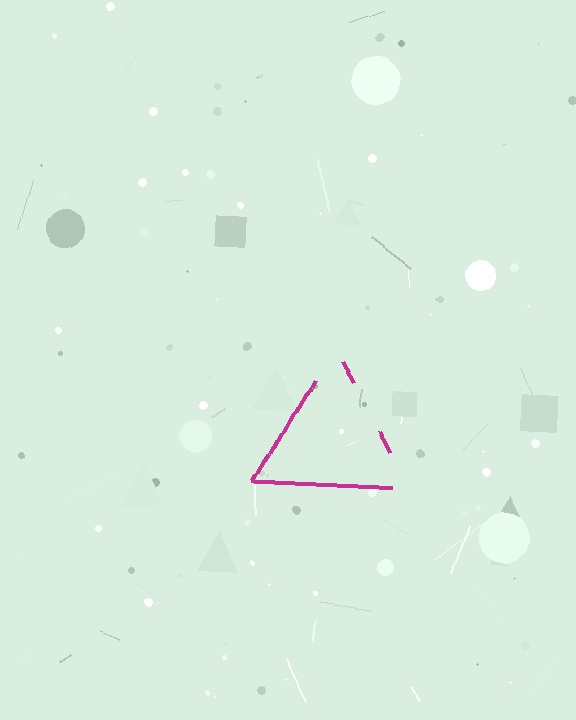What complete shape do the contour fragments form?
The contour fragments form a triangle.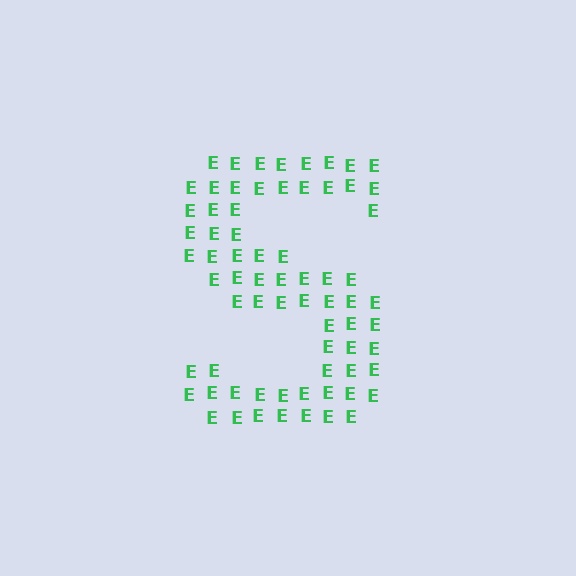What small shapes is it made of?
It is made of small letter E's.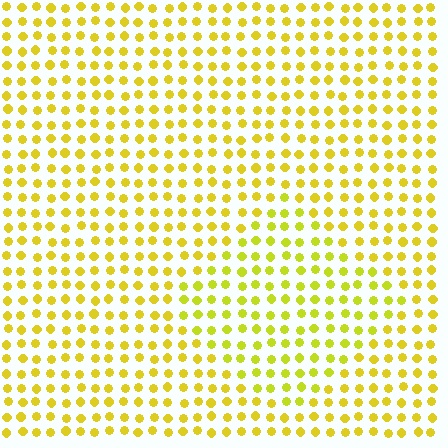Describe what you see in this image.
The image is filled with small yellow elements in a uniform arrangement. A diamond-shaped region is visible where the elements are tinted to a slightly different hue, forming a subtle color boundary.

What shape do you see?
I see a diamond.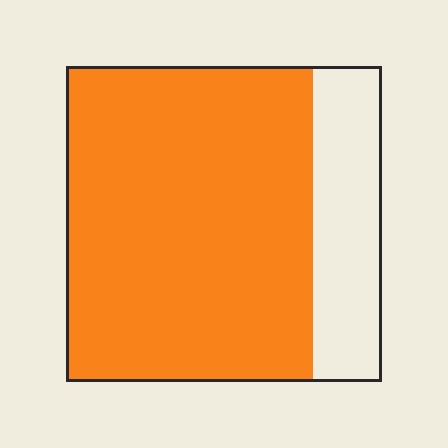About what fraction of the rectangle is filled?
About four fifths (4/5).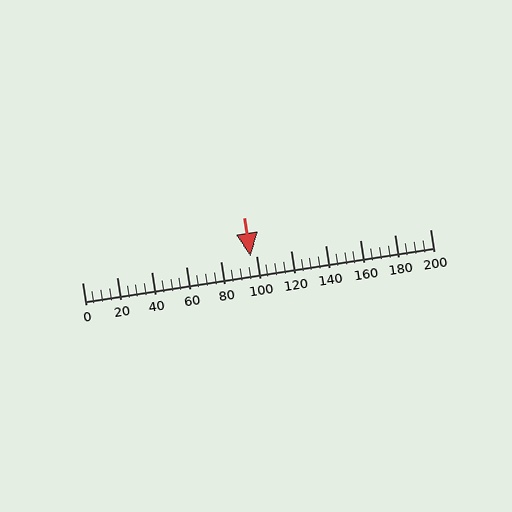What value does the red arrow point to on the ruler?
The red arrow points to approximately 97.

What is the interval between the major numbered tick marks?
The major tick marks are spaced 20 units apart.